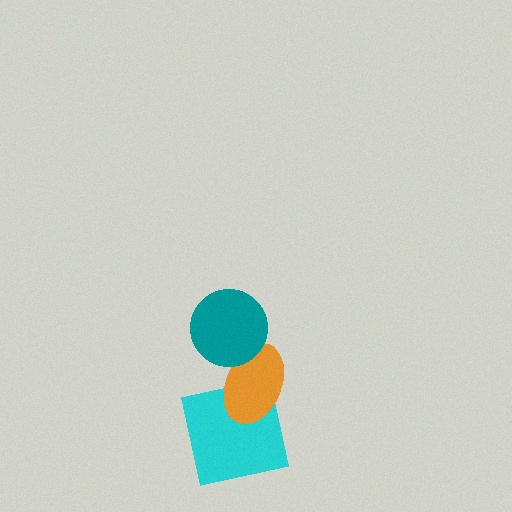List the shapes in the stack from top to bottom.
From top to bottom: the teal circle, the orange ellipse, the cyan square.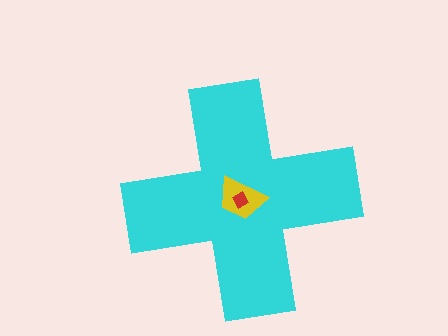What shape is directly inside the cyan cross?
The yellow trapezoid.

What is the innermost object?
The red square.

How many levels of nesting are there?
3.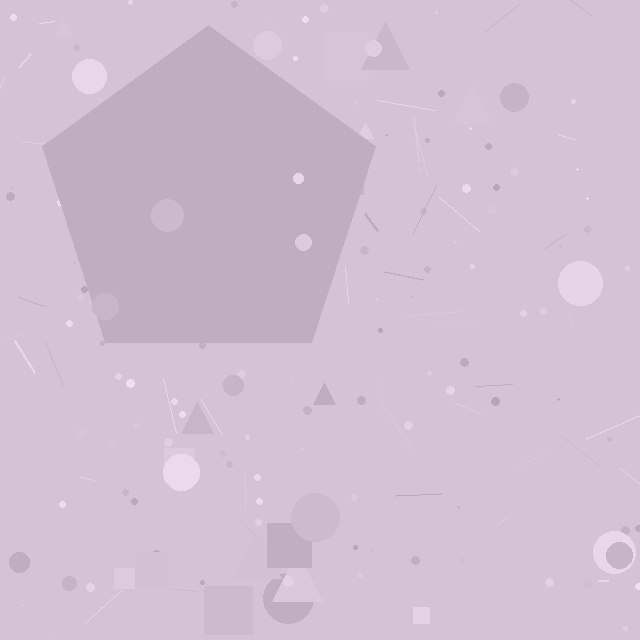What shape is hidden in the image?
A pentagon is hidden in the image.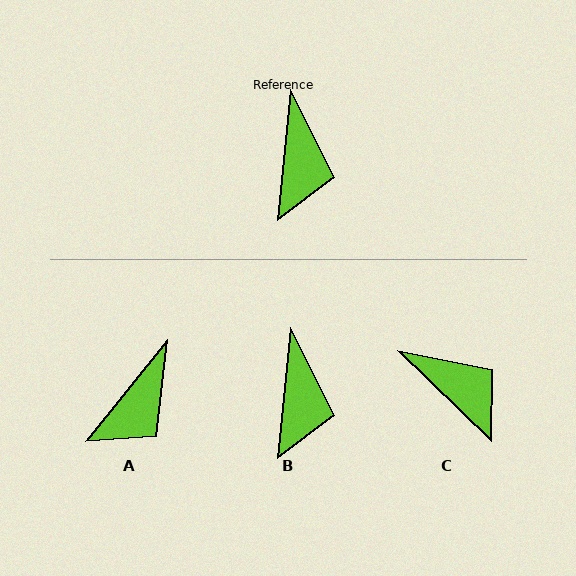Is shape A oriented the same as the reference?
No, it is off by about 33 degrees.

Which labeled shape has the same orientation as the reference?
B.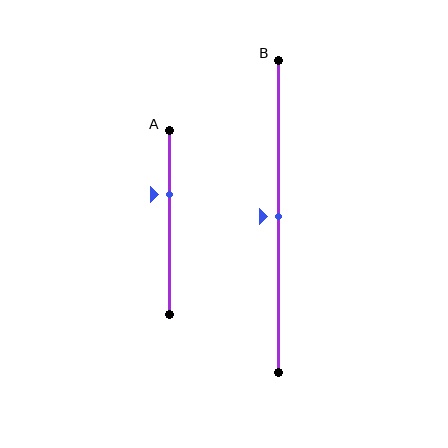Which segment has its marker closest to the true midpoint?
Segment B has its marker closest to the true midpoint.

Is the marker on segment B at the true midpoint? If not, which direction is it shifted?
Yes, the marker on segment B is at the true midpoint.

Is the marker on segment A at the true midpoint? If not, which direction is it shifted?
No, the marker on segment A is shifted upward by about 15% of the segment length.